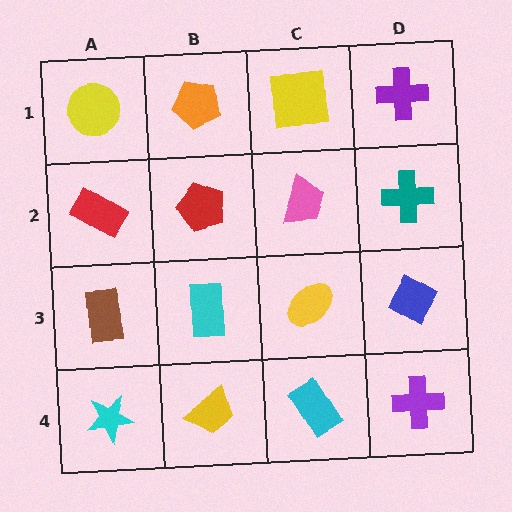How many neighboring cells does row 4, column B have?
3.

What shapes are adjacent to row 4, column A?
A brown rectangle (row 3, column A), a yellow trapezoid (row 4, column B).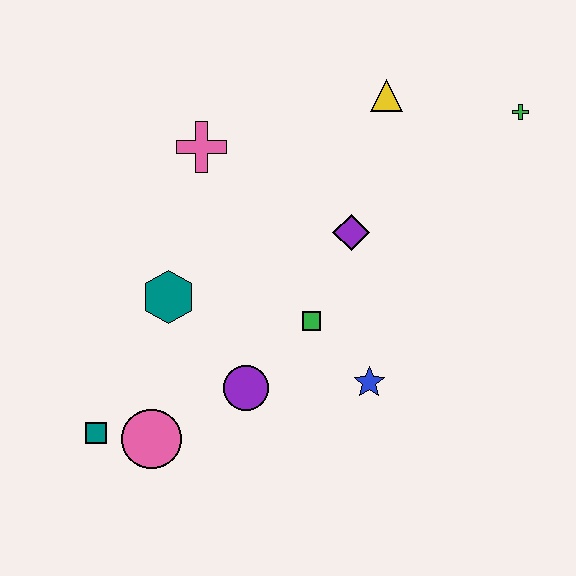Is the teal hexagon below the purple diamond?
Yes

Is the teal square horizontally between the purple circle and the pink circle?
No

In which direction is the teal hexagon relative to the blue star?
The teal hexagon is to the left of the blue star.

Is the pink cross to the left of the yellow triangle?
Yes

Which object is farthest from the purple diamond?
The teal square is farthest from the purple diamond.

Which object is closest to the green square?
The blue star is closest to the green square.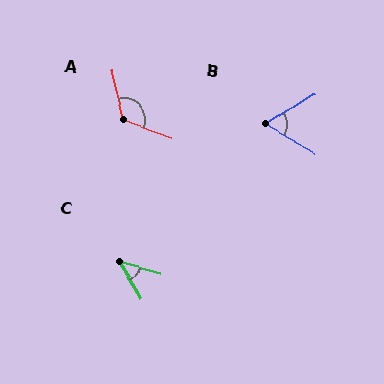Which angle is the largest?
A, at approximately 124 degrees.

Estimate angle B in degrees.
Approximately 62 degrees.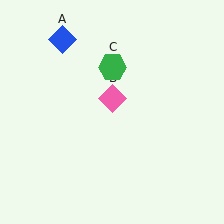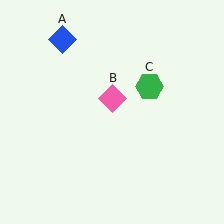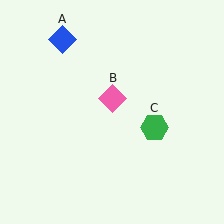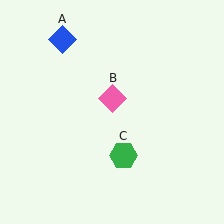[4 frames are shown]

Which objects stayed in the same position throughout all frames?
Blue diamond (object A) and pink diamond (object B) remained stationary.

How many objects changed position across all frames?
1 object changed position: green hexagon (object C).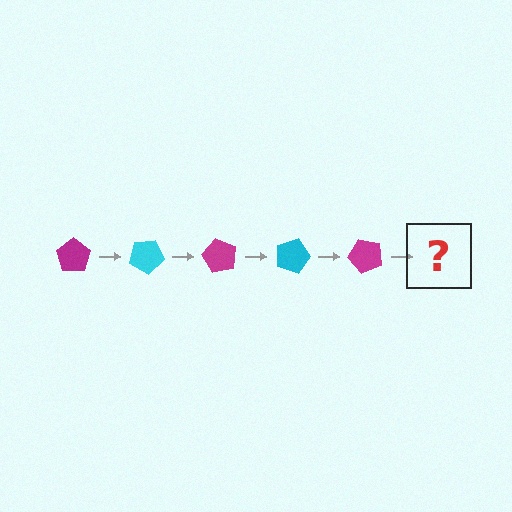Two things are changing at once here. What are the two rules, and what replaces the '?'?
The two rules are that it rotates 30 degrees each step and the color cycles through magenta and cyan. The '?' should be a cyan pentagon, rotated 150 degrees from the start.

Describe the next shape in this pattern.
It should be a cyan pentagon, rotated 150 degrees from the start.